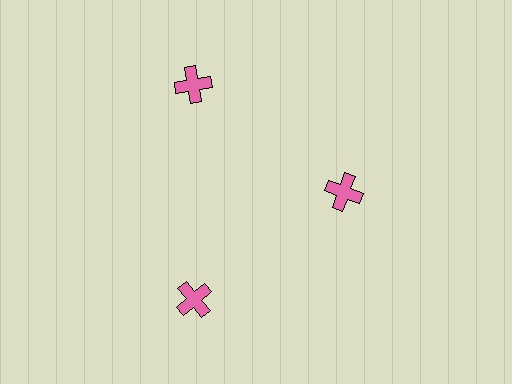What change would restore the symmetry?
The symmetry would be restored by moving it outward, back onto the ring so that all 3 crosses sit at equal angles and equal distance from the center.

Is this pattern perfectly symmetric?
No. The 3 pink crosses are arranged in a ring, but one element near the 3 o'clock position is pulled inward toward the center, breaking the 3-fold rotational symmetry.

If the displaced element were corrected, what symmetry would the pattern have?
It would have 3-fold rotational symmetry — the pattern would map onto itself every 120 degrees.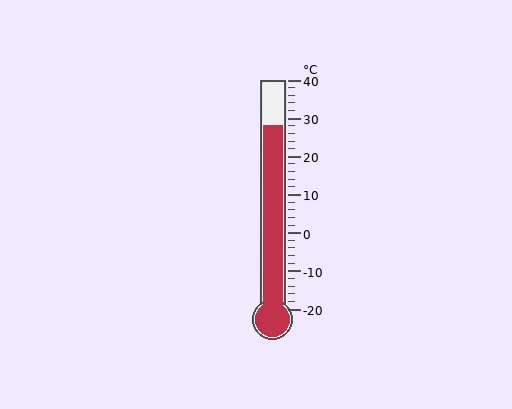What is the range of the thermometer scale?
The thermometer scale ranges from -20°C to 40°C.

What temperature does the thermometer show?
The thermometer shows approximately 28°C.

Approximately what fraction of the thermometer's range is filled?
The thermometer is filled to approximately 80% of its range.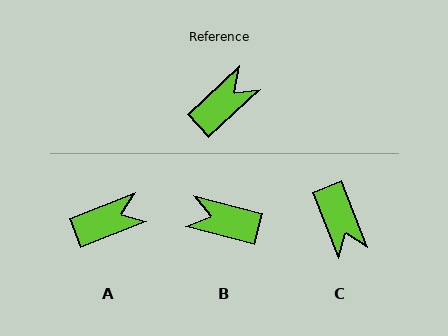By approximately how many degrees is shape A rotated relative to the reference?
Approximately 21 degrees clockwise.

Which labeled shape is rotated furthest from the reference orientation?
B, about 122 degrees away.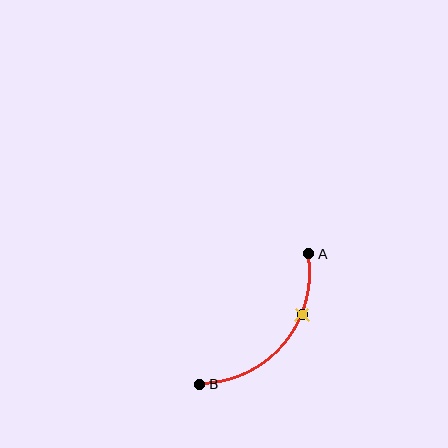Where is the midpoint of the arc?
The arc midpoint is the point on the curve farthest from the straight line joining A and B. It sits below and to the right of that line.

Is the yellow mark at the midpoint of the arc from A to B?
No. The yellow mark lies on the arc but is closer to endpoint A. The arc midpoint would be at the point on the curve equidistant along the arc from both A and B.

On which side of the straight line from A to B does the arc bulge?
The arc bulges below and to the right of the straight line connecting A and B.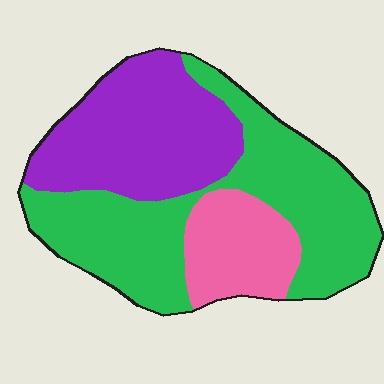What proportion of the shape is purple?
Purple takes up about one third (1/3) of the shape.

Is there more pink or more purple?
Purple.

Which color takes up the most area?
Green, at roughly 50%.